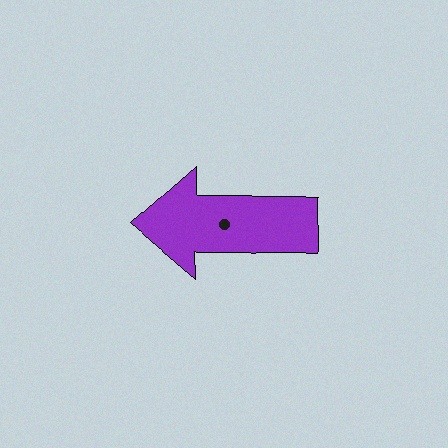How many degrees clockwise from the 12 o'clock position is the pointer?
Approximately 270 degrees.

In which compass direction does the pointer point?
West.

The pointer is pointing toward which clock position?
Roughly 9 o'clock.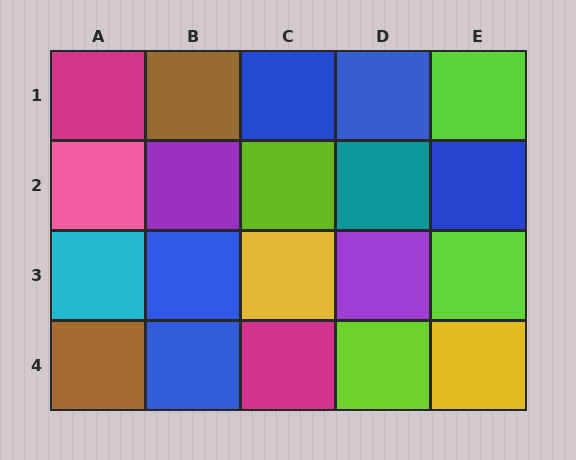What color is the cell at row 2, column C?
Lime.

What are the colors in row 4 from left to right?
Brown, blue, magenta, lime, yellow.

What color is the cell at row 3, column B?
Blue.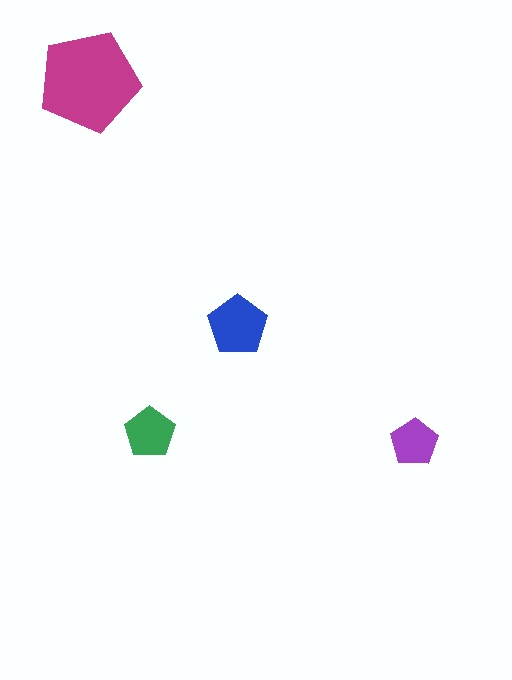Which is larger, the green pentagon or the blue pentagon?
The blue one.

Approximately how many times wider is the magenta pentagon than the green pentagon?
About 2 times wider.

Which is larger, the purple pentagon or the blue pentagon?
The blue one.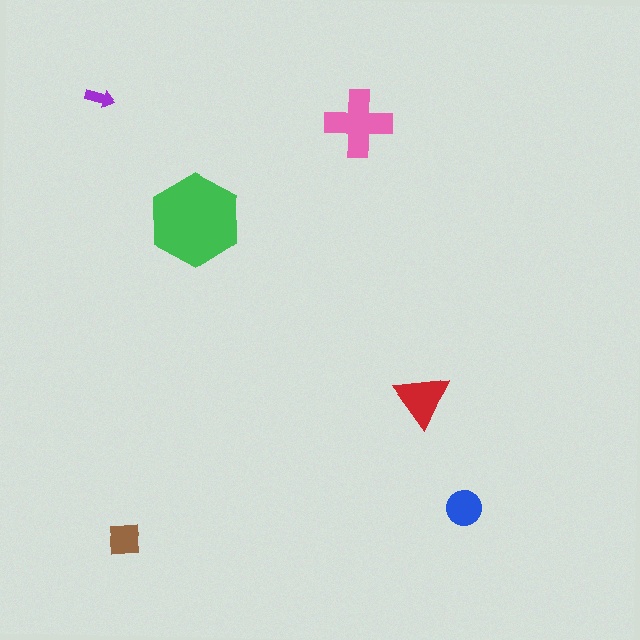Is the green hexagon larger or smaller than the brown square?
Larger.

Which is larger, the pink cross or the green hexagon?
The green hexagon.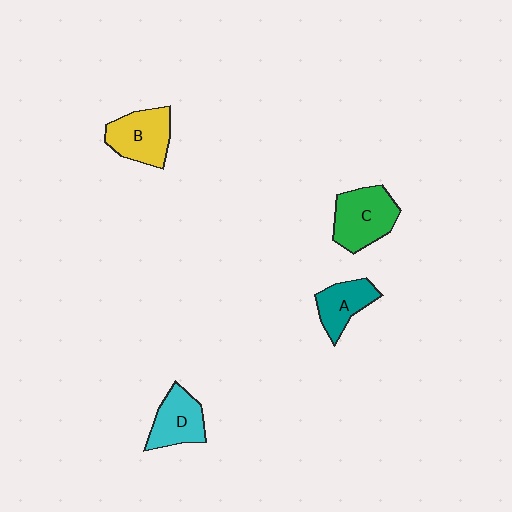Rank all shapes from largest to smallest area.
From largest to smallest: C (green), B (yellow), D (cyan), A (teal).